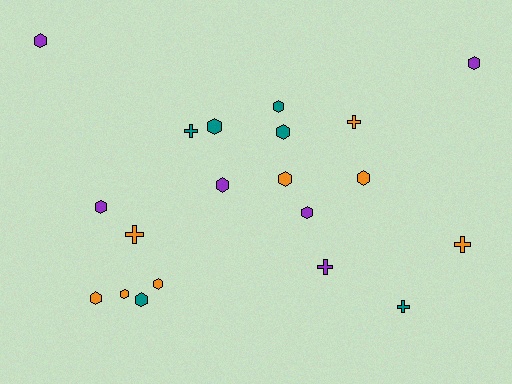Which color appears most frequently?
Orange, with 8 objects.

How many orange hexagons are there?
There are 5 orange hexagons.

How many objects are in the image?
There are 20 objects.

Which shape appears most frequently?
Hexagon, with 14 objects.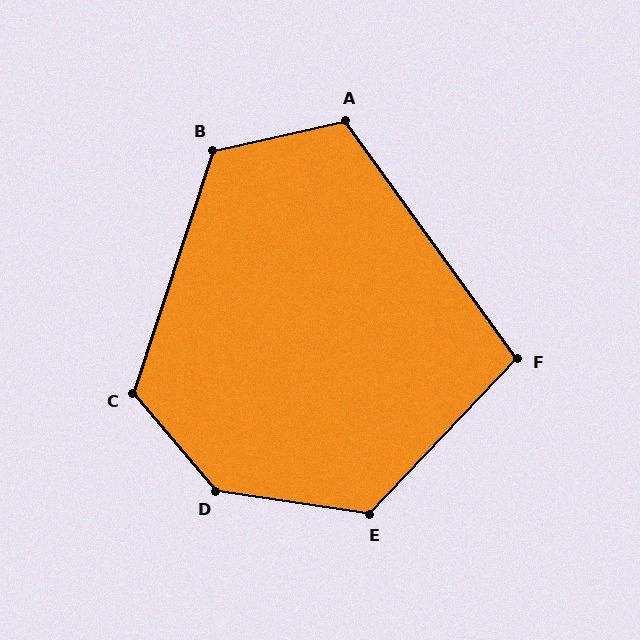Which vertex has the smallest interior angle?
F, at approximately 101 degrees.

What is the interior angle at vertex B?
Approximately 121 degrees (obtuse).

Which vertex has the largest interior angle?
D, at approximately 139 degrees.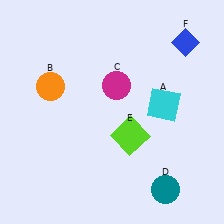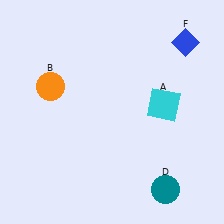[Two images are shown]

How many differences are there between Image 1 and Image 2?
There are 2 differences between the two images.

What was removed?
The magenta circle (C), the lime square (E) were removed in Image 2.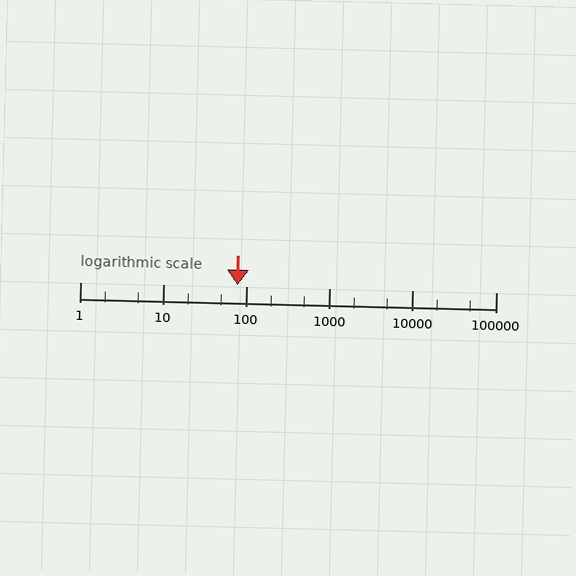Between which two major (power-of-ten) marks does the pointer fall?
The pointer is between 10 and 100.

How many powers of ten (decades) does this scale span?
The scale spans 5 decades, from 1 to 100000.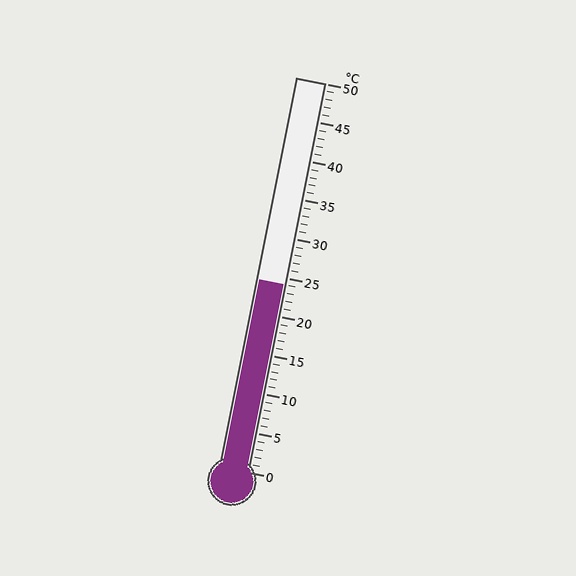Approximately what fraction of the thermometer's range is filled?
The thermometer is filled to approximately 50% of its range.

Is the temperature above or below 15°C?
The temperature is above 15°C.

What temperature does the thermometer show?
The thermometer shows approximately 24°C.